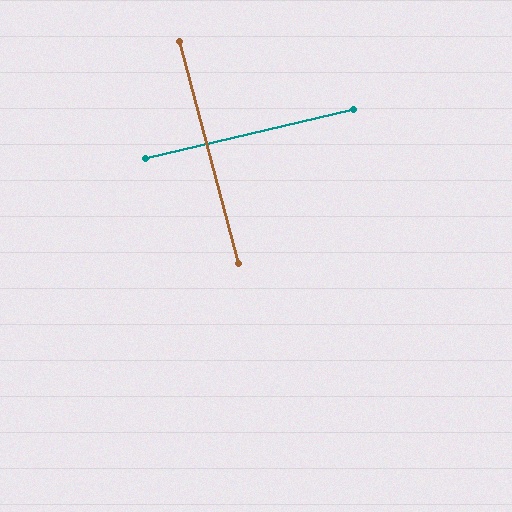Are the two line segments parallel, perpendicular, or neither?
Perpendicular — they meet at approximately 89°.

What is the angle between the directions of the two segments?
Approximately 89 degrees.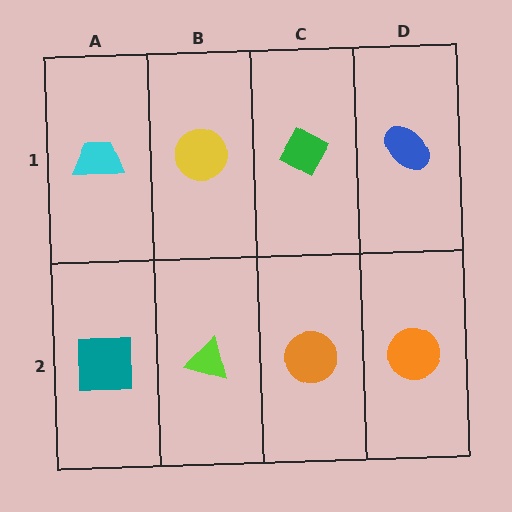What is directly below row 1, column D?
An orange circle.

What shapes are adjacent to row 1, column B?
A lime triangle (row 2, column B), a cyan trapezoid (row 1, column A), a green diamond (row 1, column C).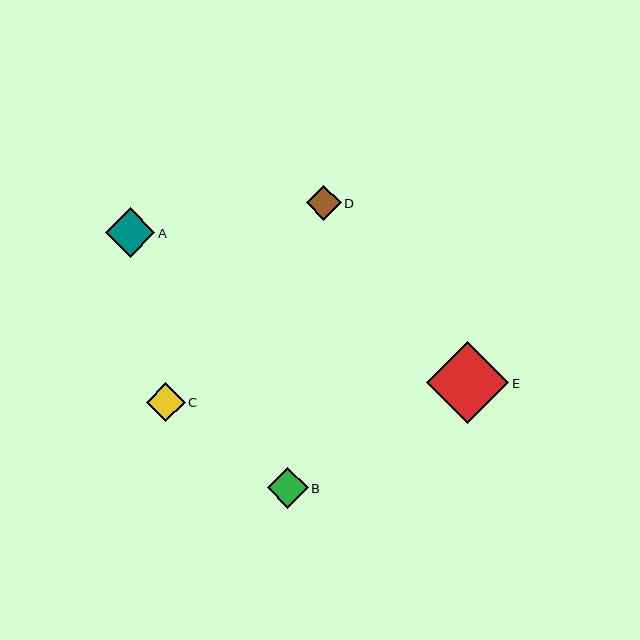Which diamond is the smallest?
Diamond D is the smallest with a size of approximately 35 pixels.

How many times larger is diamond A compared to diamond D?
Diamond A is approximately 1.4 times the size of diamond D.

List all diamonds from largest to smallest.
From largest to smallest: E, A, B, C, D.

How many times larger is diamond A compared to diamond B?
Diamond A is approximately 1.2 times the size of diamond B.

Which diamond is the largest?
Diamond E is the largest with a size of approximately 82 pixels.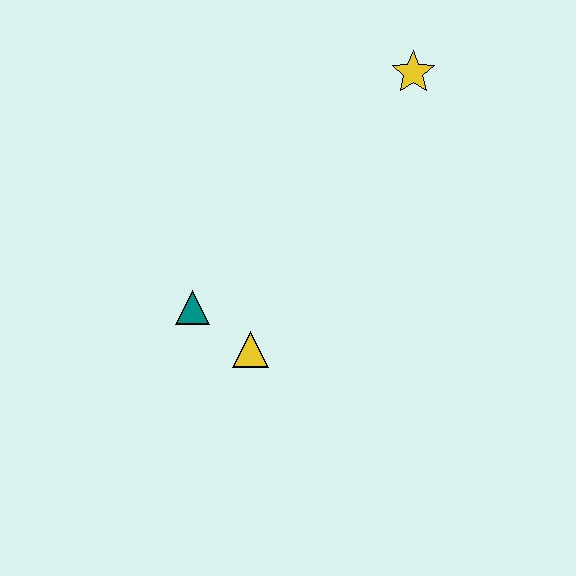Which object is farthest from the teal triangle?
The yellow star is farthest from the teal triangle.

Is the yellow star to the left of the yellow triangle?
No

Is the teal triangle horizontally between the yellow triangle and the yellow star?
No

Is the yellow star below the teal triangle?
No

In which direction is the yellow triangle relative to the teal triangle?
The yellow triangle is to the right of the teal triangle.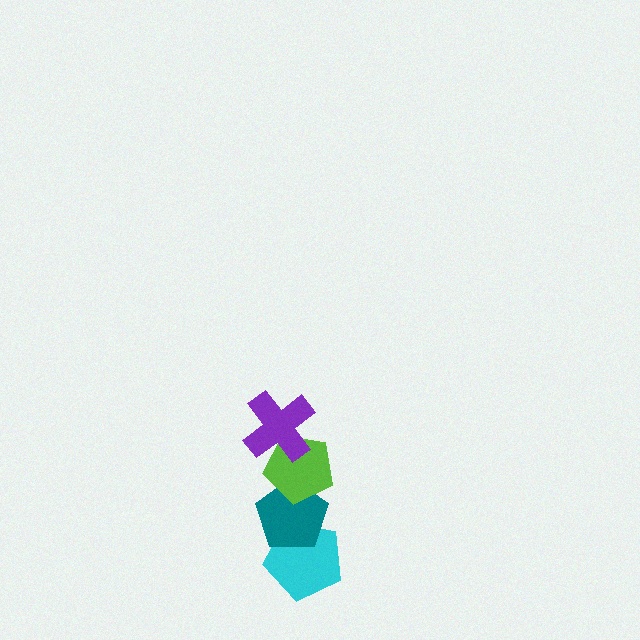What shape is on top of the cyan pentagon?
The teal pentagon is on top of the cyan pentagon.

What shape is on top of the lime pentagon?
The purple cross is on top of the lime pentagon.